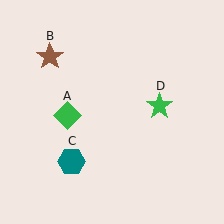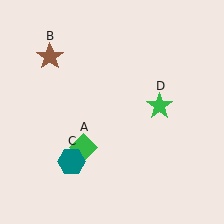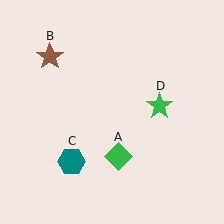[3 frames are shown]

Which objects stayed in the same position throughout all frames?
Brown star (object B) and teal hexagon (object C) and green star (object D) remained stationary.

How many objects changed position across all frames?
1 object changed position: green diamond (object A).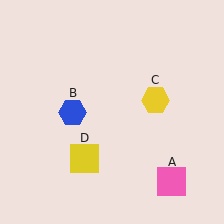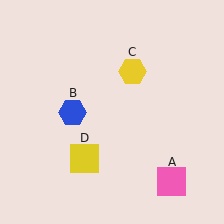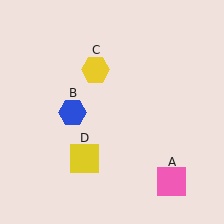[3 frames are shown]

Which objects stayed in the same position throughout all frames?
Pink square (object A) and blue hexagon (object B) and yellow square (object D) remained stationary.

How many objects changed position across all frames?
1 object changed position: yellow hexagon (object C).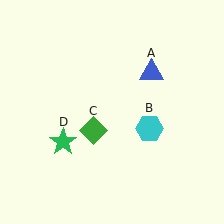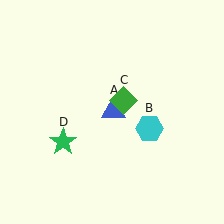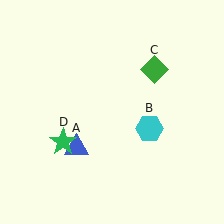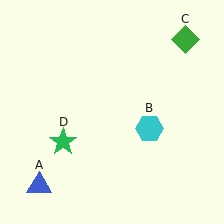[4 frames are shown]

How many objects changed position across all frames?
2 objects changed position: blue triangle (object A), green diamond (object C).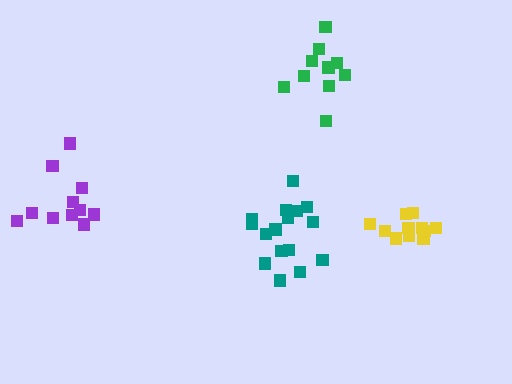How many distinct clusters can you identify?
There are 4 distinct clusters.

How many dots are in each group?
Group 1: 10 dots, Group 2: 16 dots, Group 3: 11 dots, Group 4: 11 dots (48 total).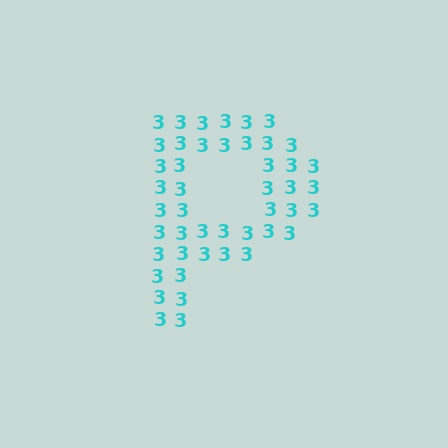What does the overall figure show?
The overall figure shows the letter P.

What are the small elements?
The small elements are digit 3's.